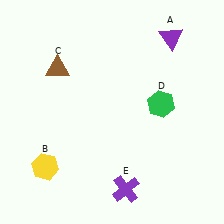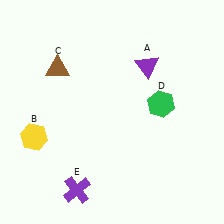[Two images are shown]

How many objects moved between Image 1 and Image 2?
3 objects moved between the two images.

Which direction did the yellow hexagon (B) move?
The yellow hexagon (B) moved up.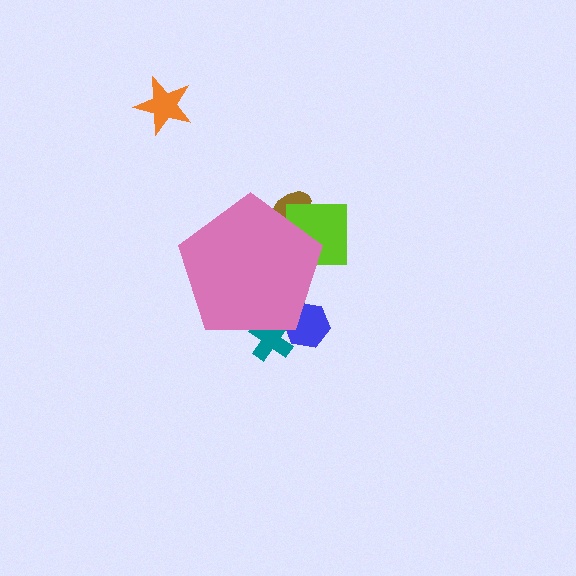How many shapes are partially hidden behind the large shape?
4 shapes are partially hidden.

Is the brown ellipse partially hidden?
Yes, the brown ellipse is partially hidden behind the pink pentagon.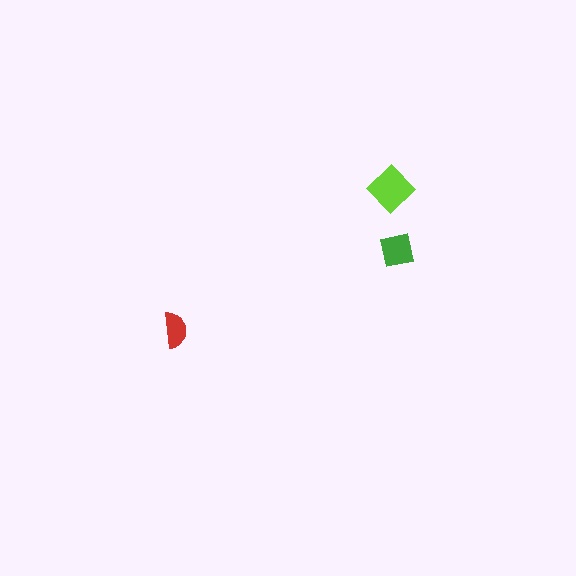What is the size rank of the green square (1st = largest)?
2nd.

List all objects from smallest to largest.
The red semicircle, the green square, the lime diamond.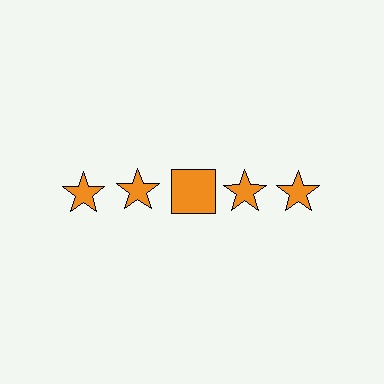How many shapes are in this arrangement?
There are 5 shapes arranged in a grid pattern.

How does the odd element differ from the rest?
It has a different shape: square instead of star.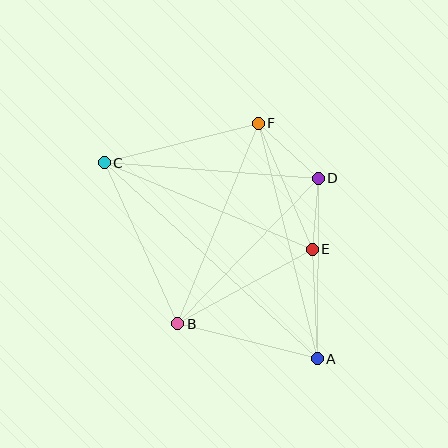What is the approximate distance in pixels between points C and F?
The distance between C and F is approximately 159 pixels.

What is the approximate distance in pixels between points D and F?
The distance between D and F is approximately 81 pixels.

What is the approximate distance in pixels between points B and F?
The distance between B and F is approximately 216 pixels.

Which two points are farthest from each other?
Points A and C are farthest from each other.